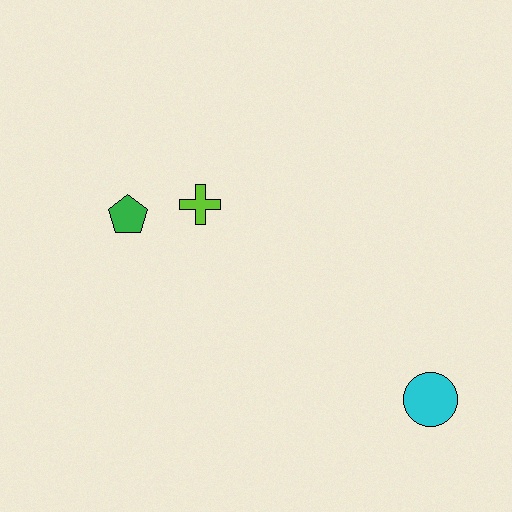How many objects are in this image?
There are 3 objects.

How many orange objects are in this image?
There are no orange objects.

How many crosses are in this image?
There is 1 cross.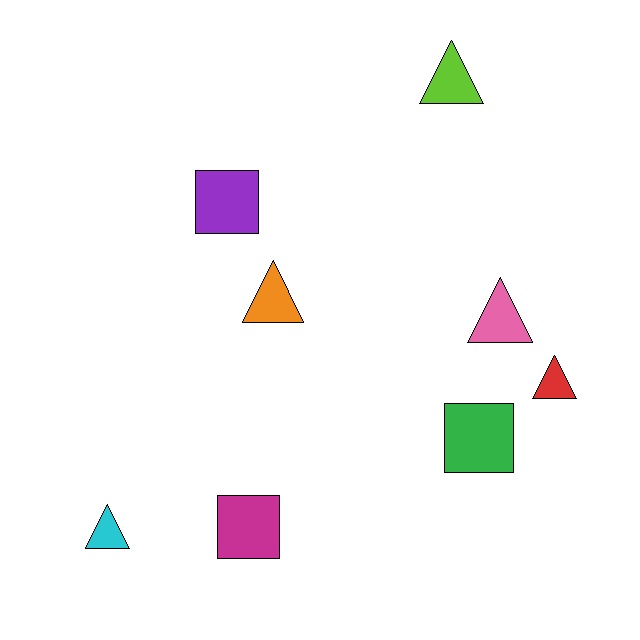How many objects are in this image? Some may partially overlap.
There are 8 objects.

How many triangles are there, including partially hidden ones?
There are 5 triangles.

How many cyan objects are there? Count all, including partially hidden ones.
There is 1 cyan object.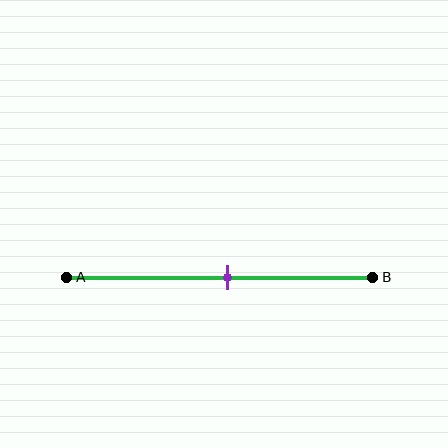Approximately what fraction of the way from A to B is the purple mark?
The purple mark is approximately 50% of the way from A to B.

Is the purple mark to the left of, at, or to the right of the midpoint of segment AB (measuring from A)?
The purple mark is approximately at the midpoint of segment AB.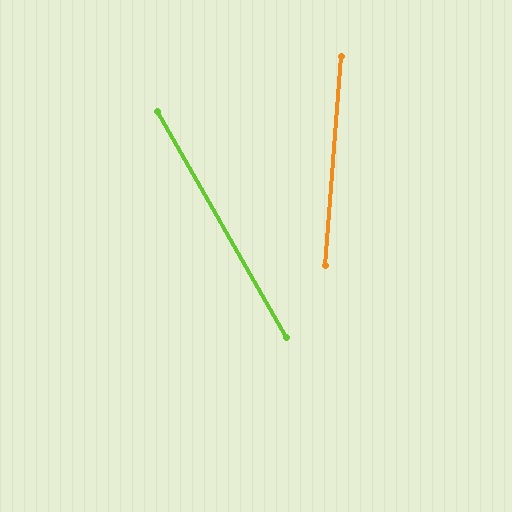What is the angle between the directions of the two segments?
Approximately 34 degrees.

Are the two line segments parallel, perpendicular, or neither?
Neither parallel nor perpendicular — they differ by about 34°.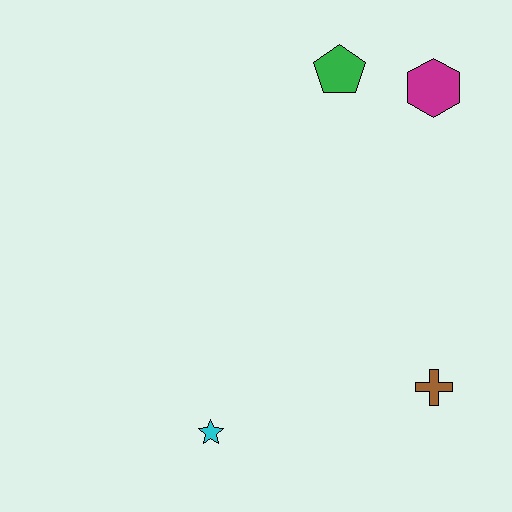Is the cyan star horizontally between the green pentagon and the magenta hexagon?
No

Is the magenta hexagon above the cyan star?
Yes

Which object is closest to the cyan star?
The brown cross is closest to the cyan star.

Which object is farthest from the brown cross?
The green pentagon is farthest from the brown cross.